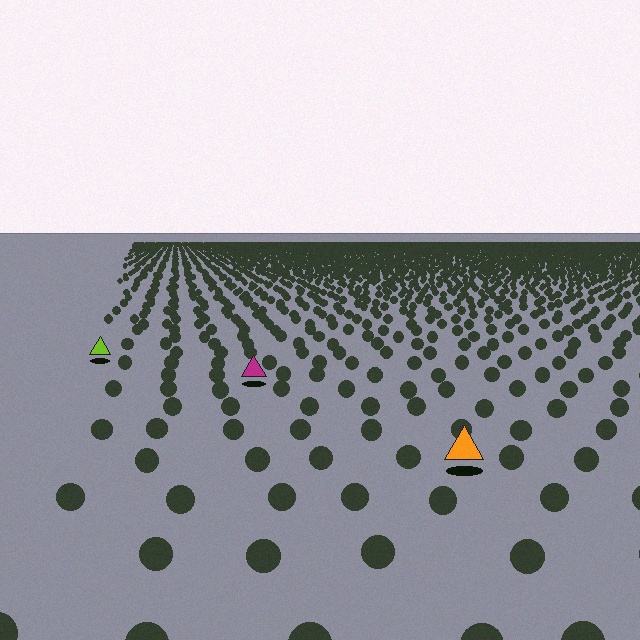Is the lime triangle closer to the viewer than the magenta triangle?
No. The magenta triangle is closer — you can tell from the texture gradient: the ground texture is coarser near it.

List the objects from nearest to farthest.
From nearest to farthest: the orange triangle, the magenta triangle, the lime triangle.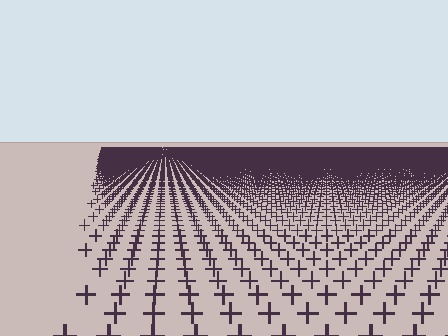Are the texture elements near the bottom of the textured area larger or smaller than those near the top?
Larger. Near the bottom, elements are closer to the viewer and appear at a bigger on-screen size.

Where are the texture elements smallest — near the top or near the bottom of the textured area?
Near the top.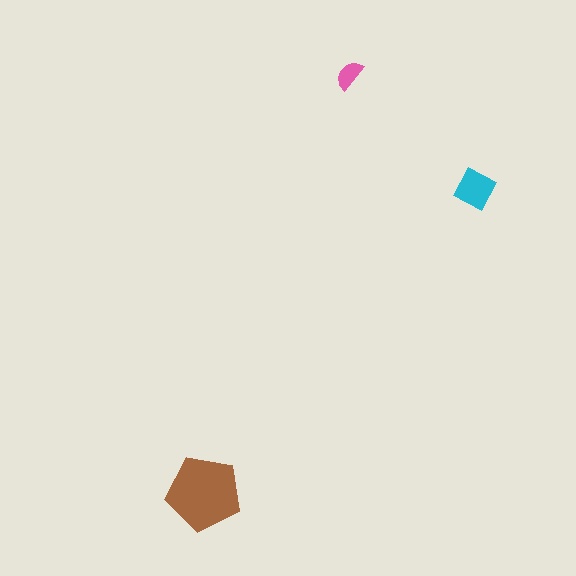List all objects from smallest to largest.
The pink semicircle, the cyan square, the brown pentagon.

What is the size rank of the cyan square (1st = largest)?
2nd.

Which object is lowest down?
The brown pentagon is bottommost.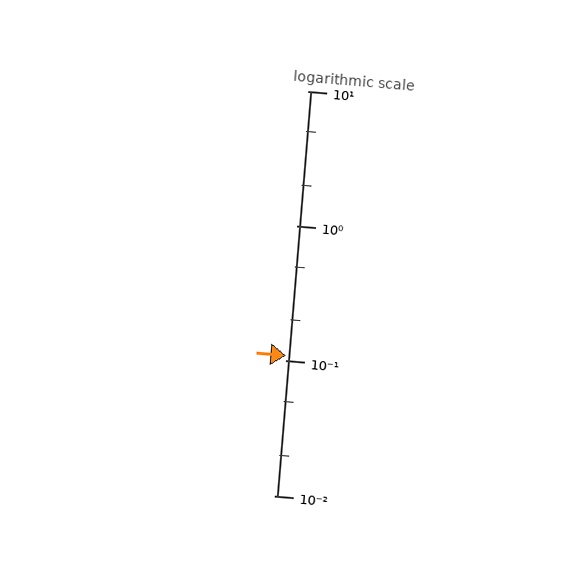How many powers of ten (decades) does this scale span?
The scale spans 3 decades, from 0.01 to 10.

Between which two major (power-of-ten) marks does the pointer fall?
The pointer is between 0.1 and 1.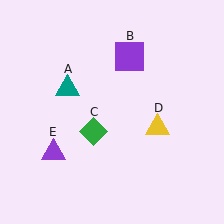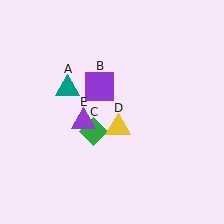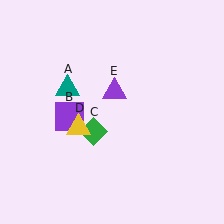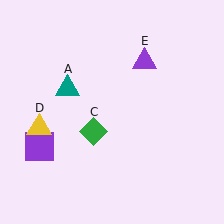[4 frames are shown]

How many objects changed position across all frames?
3 objects changed position: purple square (object B), yellow triangle (object D), purple triangle (object E).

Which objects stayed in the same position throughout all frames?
Teal triangle (object A) and green diamond (object C) remained stationary.